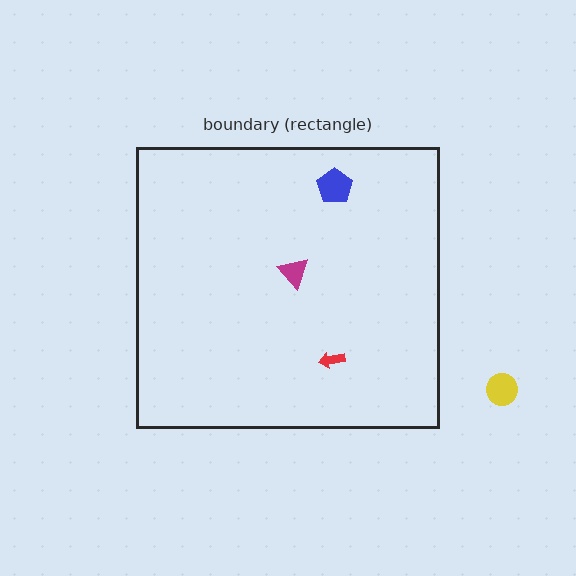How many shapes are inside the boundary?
3 inside, 1 outside.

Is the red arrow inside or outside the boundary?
Inside.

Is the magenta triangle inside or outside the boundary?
Inside.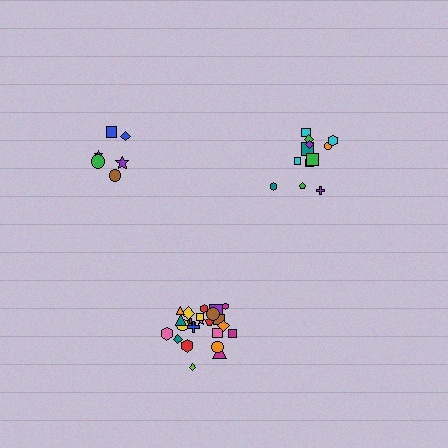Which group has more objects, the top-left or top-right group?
The top-right group.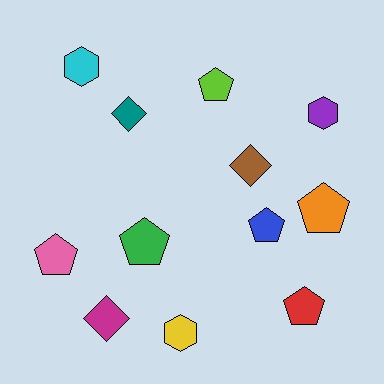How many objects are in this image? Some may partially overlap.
There are 12 objects.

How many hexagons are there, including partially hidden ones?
There are 3 hexagons.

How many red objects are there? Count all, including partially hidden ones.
There is 1 red object.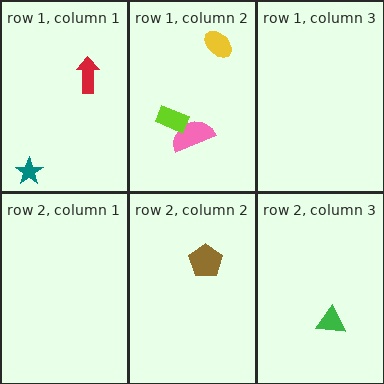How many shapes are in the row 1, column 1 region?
2.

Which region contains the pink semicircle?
The row 1, column 2 region.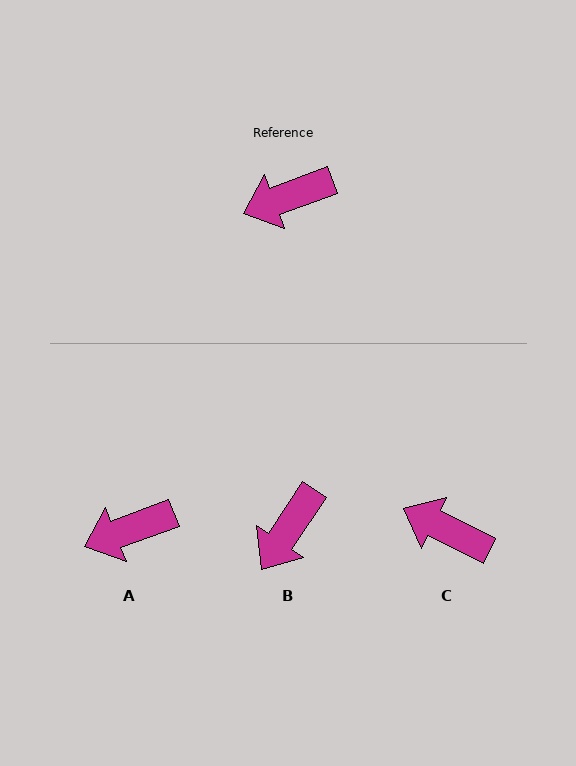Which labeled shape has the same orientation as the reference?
A.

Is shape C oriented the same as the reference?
No, it is off by about 47 degrees.